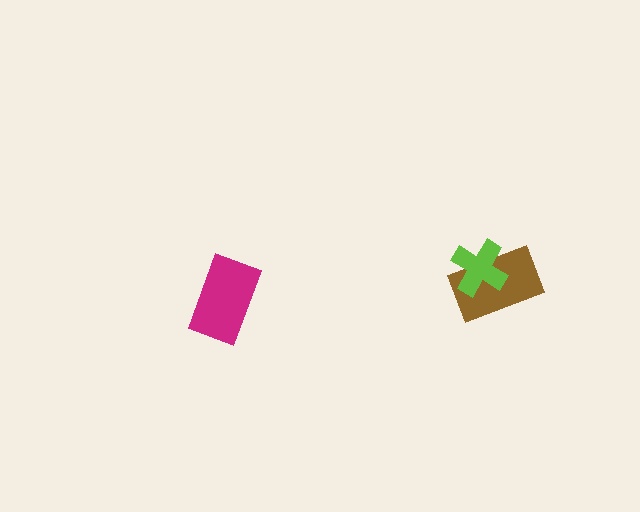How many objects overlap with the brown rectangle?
1 object overlaps with the brown rectangle.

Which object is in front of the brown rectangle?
The lime cross is in front of the brown rectangle.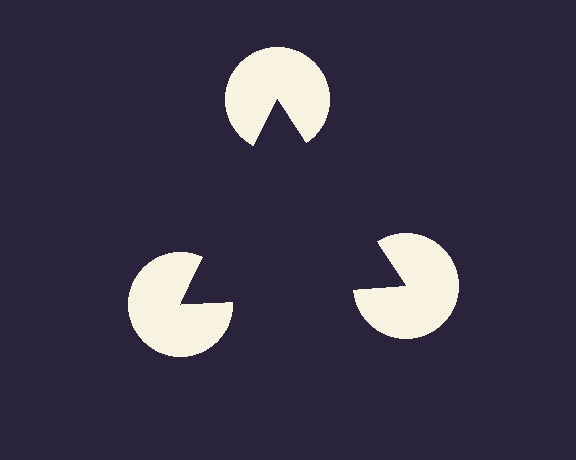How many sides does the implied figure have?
3 sides.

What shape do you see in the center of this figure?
An illusory triangle — its edges are inferred from the aligned wedge cuts in the pac-man discs, not physically drawn.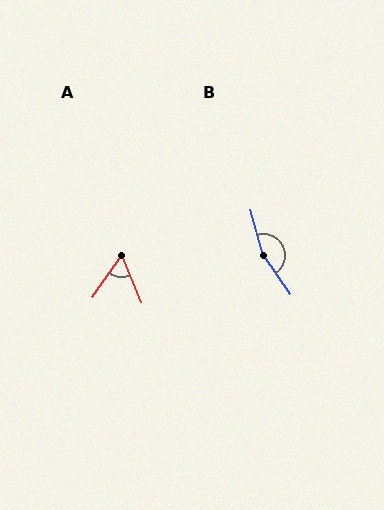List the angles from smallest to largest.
A (57°), B (161°).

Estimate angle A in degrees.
Approximately 57 degrees.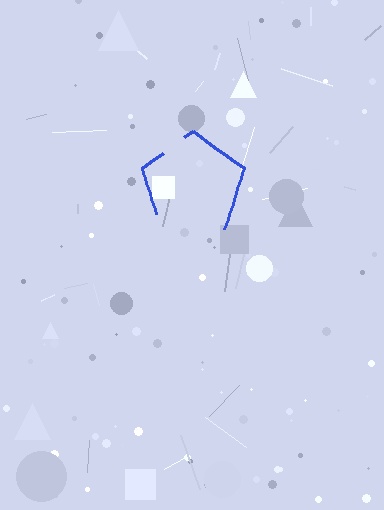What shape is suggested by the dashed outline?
The dashed outline suggests a pentagon.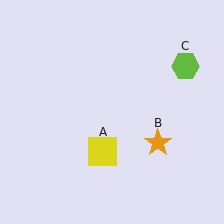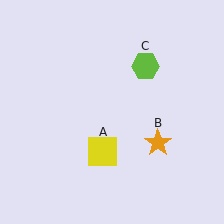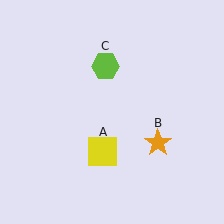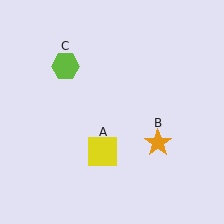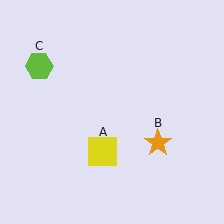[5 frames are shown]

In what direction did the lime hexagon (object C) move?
The lime hexagon (object C) moved left.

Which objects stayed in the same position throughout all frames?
Yellow square (object A) and orange star (object B) remained stationary.